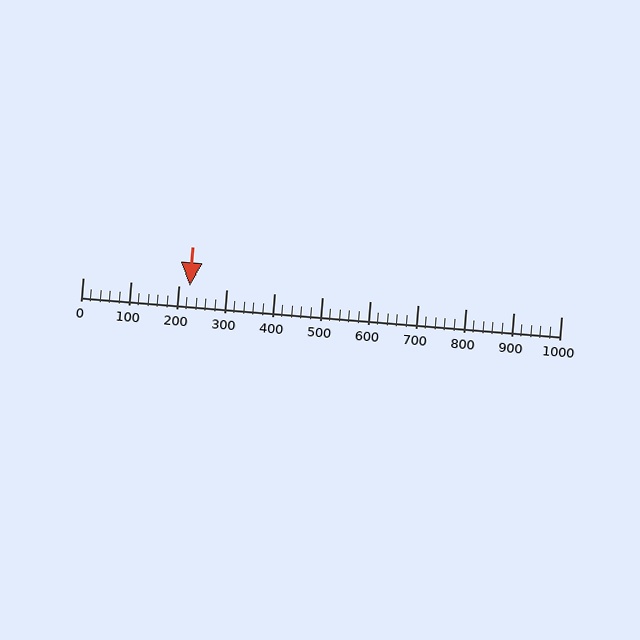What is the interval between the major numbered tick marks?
The major tick marks are spaced 100 units apart.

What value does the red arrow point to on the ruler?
The red arrow points to approximately 224.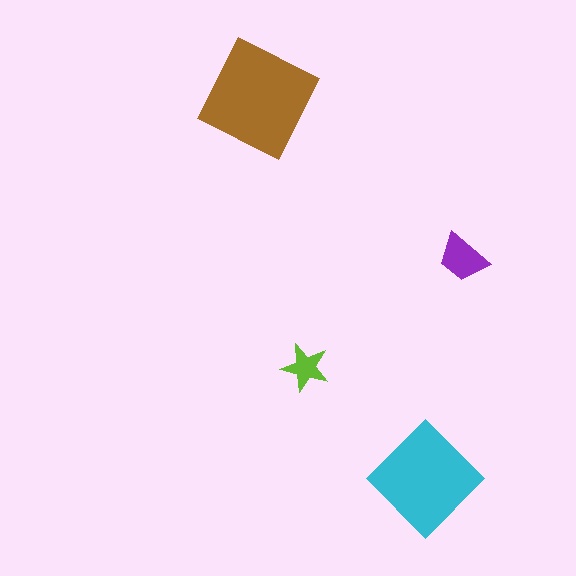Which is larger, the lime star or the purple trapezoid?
The purple trapezoid.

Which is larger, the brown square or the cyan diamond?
The brown square.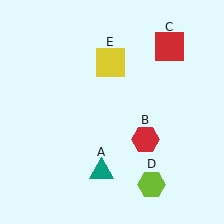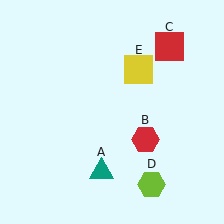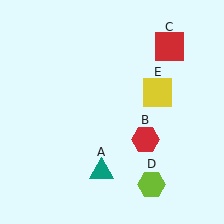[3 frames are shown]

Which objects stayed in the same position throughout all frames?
Teal triangle (object A) and red hexagon (object B) and red square (object C) and lime hexagon (object D) remained stationary.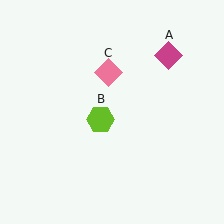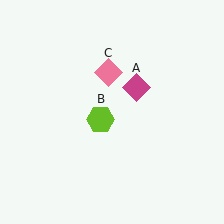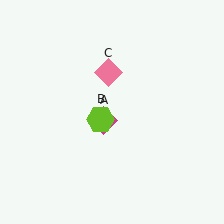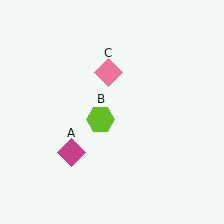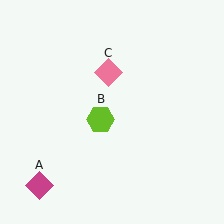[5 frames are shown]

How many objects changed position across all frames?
1 object changed position: magenta diamond (object A).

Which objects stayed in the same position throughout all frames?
Lime hexagon (object B) and pink diamond (object C) remained stationary.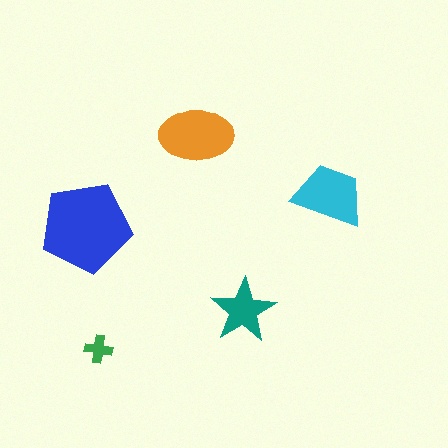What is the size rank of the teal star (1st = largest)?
4th.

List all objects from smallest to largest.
The green cross, the teal star, the cyan trapezoid, the orange ellipse, the blue pentagon.